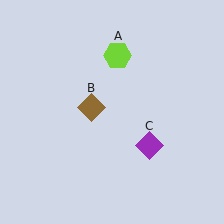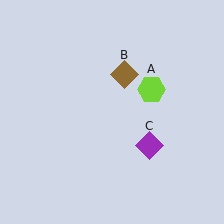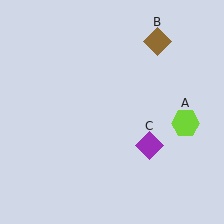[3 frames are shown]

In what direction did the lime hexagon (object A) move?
The lime hexagon (object A) moved down and to the right.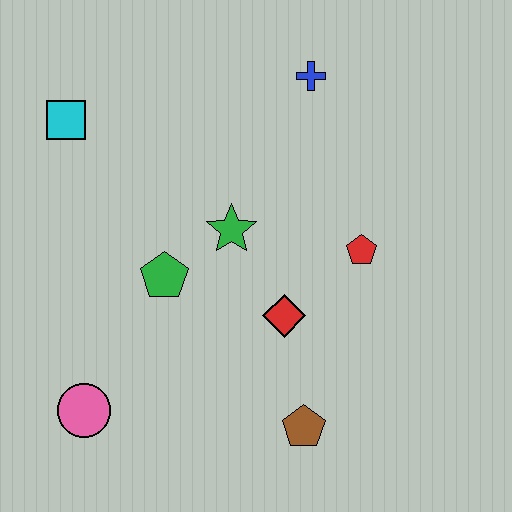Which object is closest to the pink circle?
The green pentagon is closest to the pink circle.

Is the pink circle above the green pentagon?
No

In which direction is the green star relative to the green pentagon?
The green star is to the right of the green pentagon.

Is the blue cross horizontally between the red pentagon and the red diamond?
Yes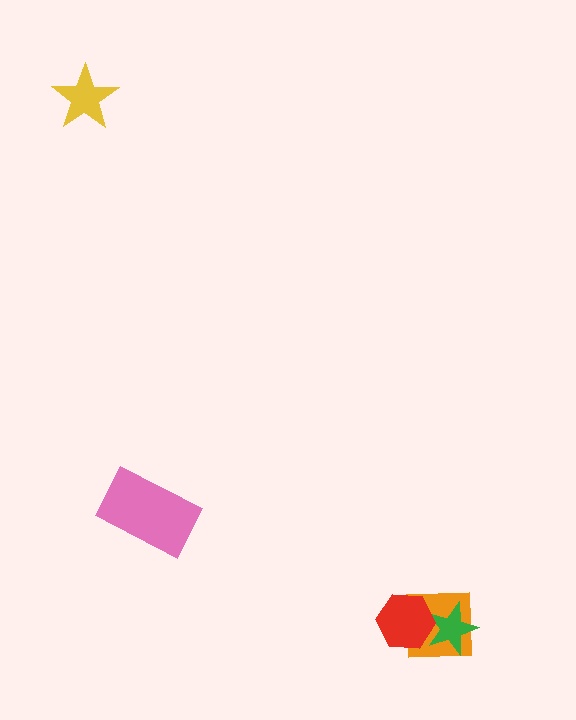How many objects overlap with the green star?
2 objects overlap with the green star.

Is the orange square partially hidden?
Yes, it is partially covered by another shape.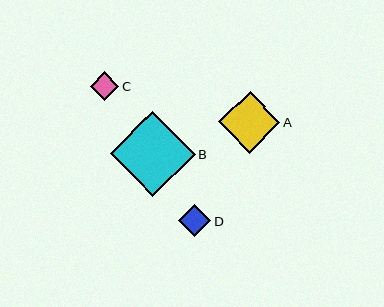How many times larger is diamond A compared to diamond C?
Diamond A is approximately 2.2 times the size of diamond C.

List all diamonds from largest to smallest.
From largest to smallest: B, A, D, C.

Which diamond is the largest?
Diamond B is the largest with a size of approximately 85 pixels.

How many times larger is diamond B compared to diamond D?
Diamond B is approximately 2.6 times the size of diamond D.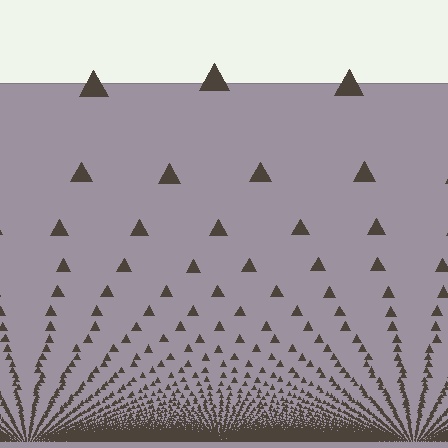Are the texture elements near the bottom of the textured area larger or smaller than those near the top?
Smaller. The gradient is inverted — elements near the bottom are smaller and denser.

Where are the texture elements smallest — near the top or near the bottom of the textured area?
Near the bottom.